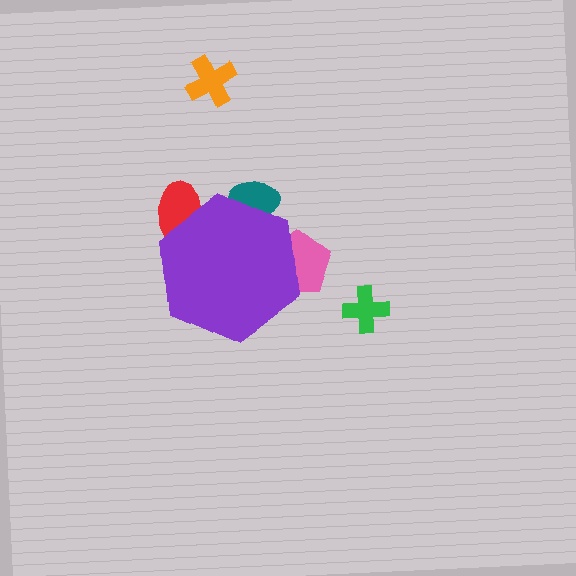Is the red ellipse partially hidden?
Yes, the red ellipse is partially hidden behind the purple hexagon.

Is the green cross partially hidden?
No, the green cross is fully visible.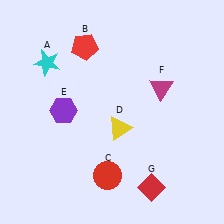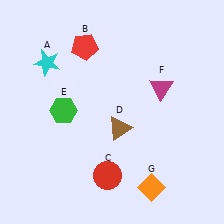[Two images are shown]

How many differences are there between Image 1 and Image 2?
There are 3 differences between the two images.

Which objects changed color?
D changed from yellow to brown. E changed from purple to green. G changed from red to orange.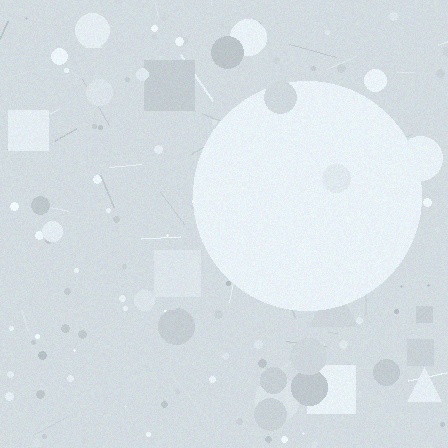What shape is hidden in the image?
A circle is hidden in the image.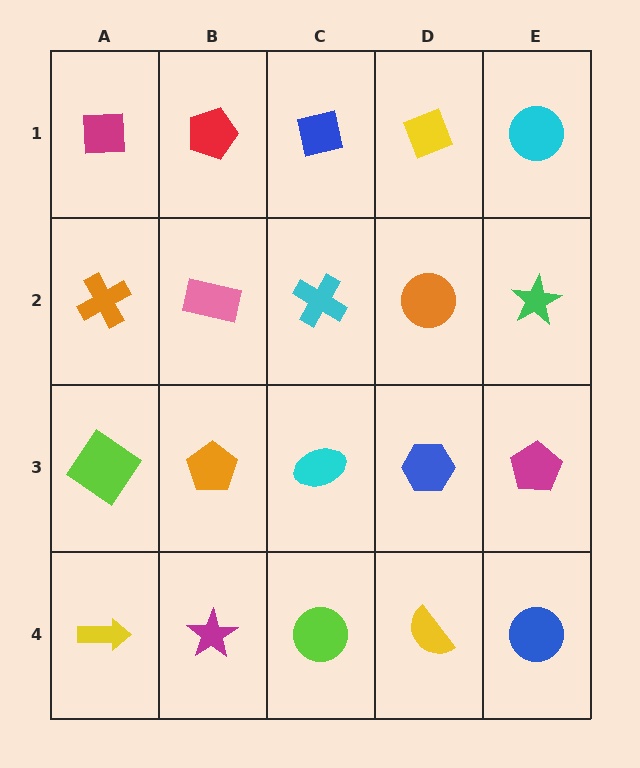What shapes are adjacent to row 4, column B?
An orange pentagon (row 3, column B), a yellow arrow (row 4, column A), a lime circle (row 4, column C).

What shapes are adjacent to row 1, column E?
A green star (row 2, column E), a yellow diamond (row 1, column D).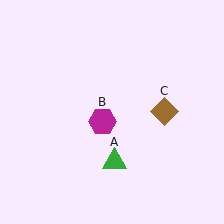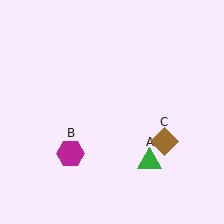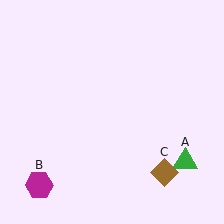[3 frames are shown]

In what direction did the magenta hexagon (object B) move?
The magenta hexagon (object B) moved down and to the left.